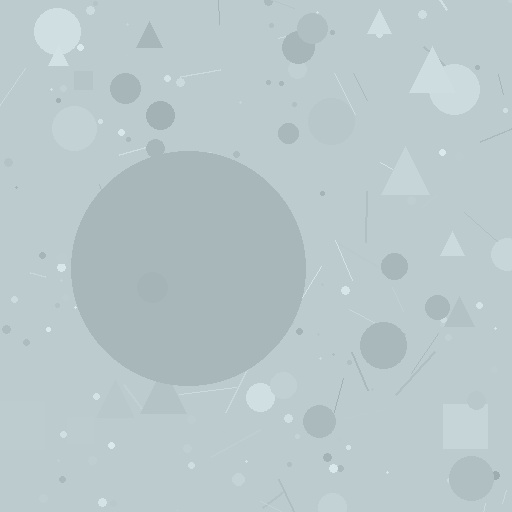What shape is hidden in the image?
A circle is hidden in the image.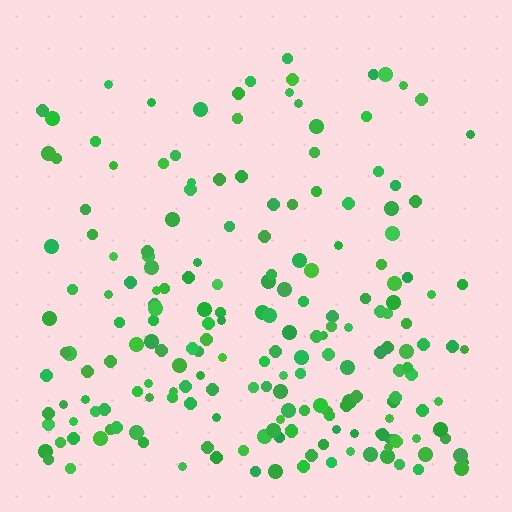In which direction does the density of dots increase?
From top to bottom, with the bottom side densest.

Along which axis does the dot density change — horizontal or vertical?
Vertical.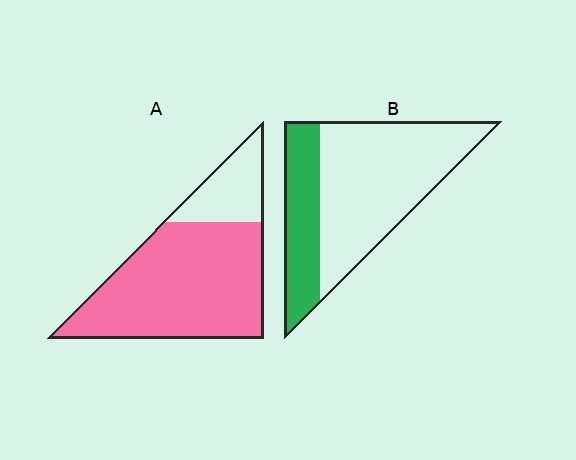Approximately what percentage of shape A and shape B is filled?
A is approximately 80% and B is approximately 30%.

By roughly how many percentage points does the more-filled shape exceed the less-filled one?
By roughly 50 percentage points (A over B).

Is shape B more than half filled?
No.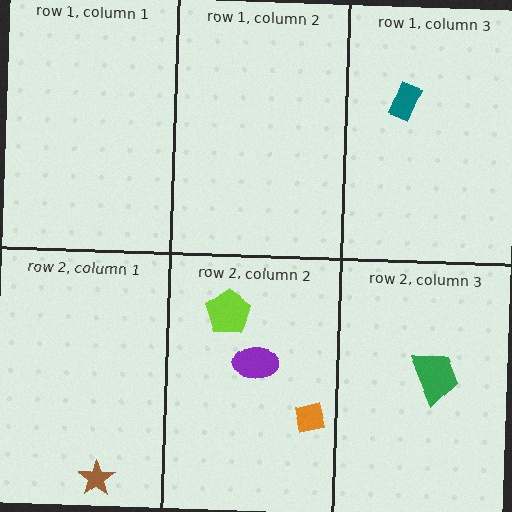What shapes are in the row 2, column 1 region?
The brown star.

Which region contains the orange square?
The row 2, column 2 region.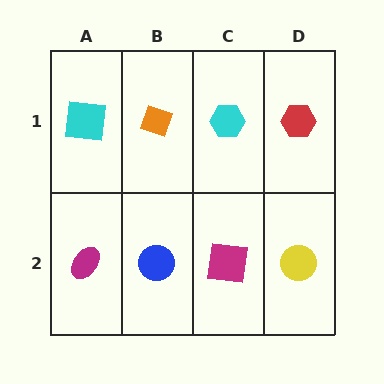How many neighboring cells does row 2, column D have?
2.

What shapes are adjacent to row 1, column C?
A magenta square (row 2, column C), an orange diamond (row 1, column B), a red hexagon (row 1, column D).